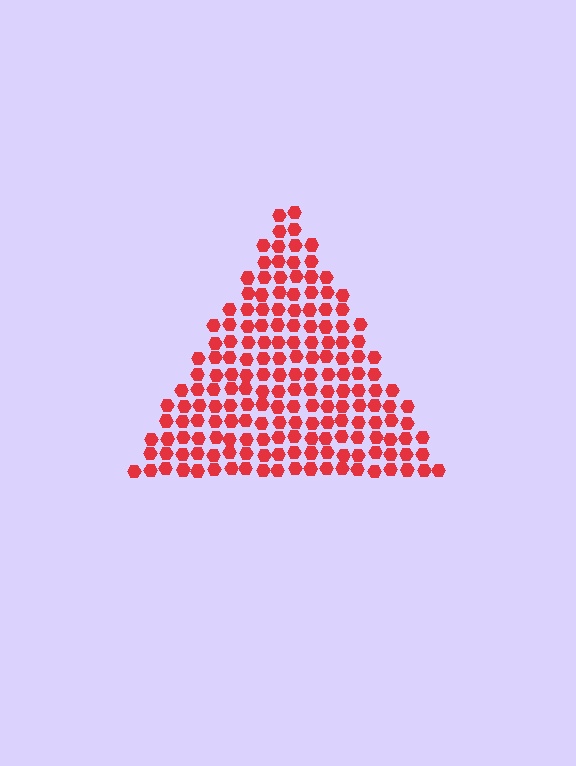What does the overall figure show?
The overall figure shows a triangle.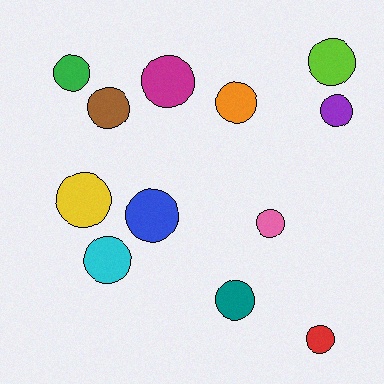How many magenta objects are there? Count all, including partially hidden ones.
There is 1 magenta object.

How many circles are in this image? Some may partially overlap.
There are 12 circles.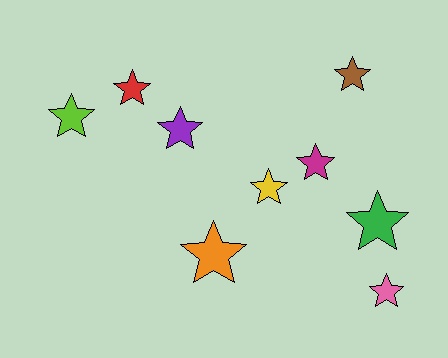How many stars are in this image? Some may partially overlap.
There are 9 stars.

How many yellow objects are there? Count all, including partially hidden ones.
There is 1 yellow object.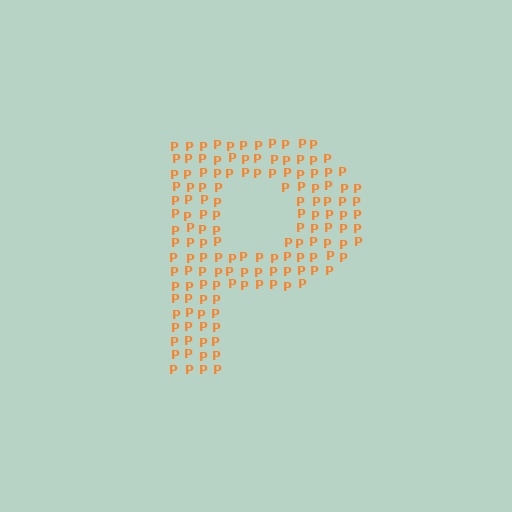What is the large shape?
The large shape is the letter P.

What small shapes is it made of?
It is made of small letter P's.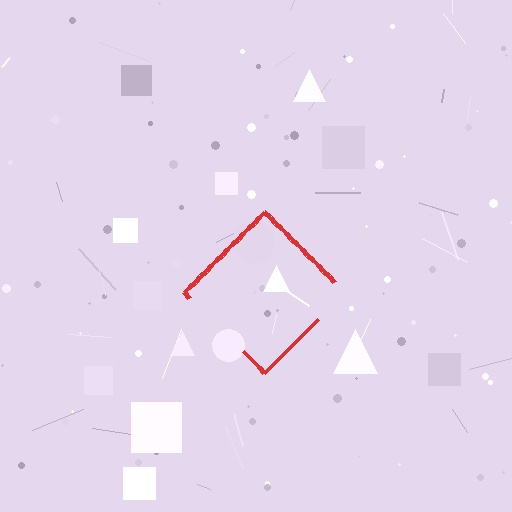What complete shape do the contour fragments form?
The contour fragments form a diamond.